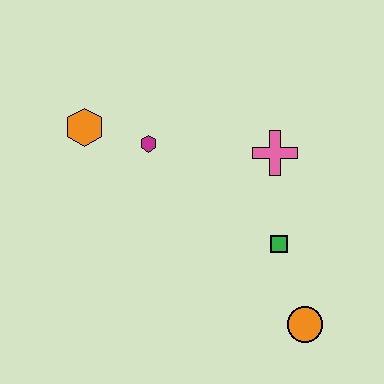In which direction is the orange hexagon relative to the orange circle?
The orange hexagon is to the left of the orange circle.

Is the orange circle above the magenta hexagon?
No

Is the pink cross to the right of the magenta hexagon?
Yes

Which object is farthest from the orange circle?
The orange hexagon is farthest from the orange circle.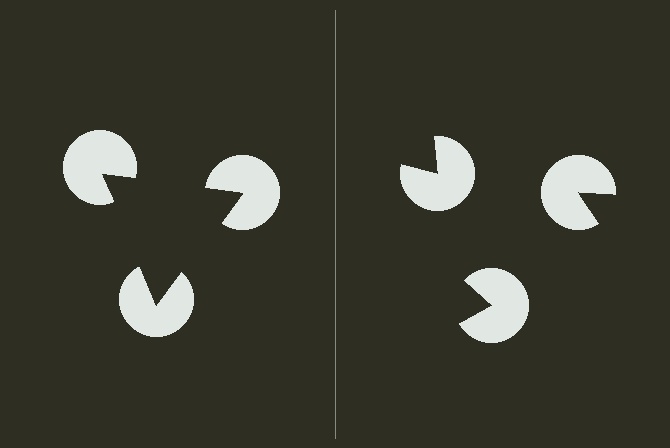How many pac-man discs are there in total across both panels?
6 — 3 on each side.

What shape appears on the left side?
An illusory triangle.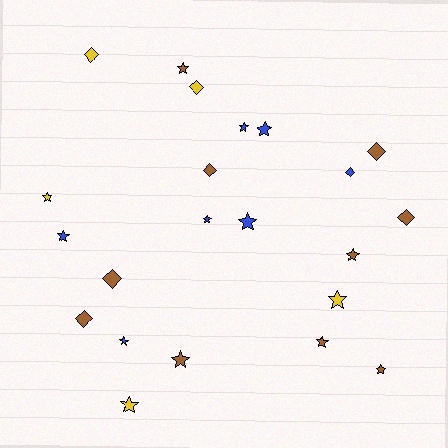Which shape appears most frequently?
Star, with 14 objects.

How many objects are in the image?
There are 22 objects.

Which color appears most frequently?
Brown, with 10 objects.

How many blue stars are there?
There are 6 blue stars.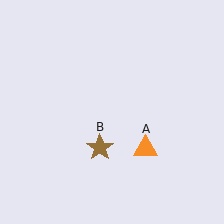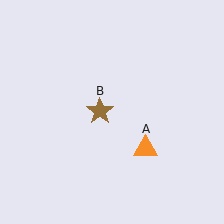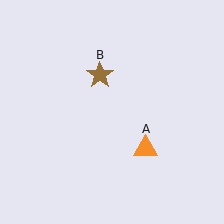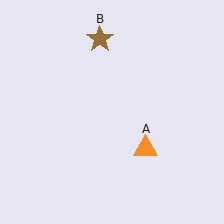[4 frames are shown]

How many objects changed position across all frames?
1 object changed position: brown star (object B).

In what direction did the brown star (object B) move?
The brown star (object B) moved up.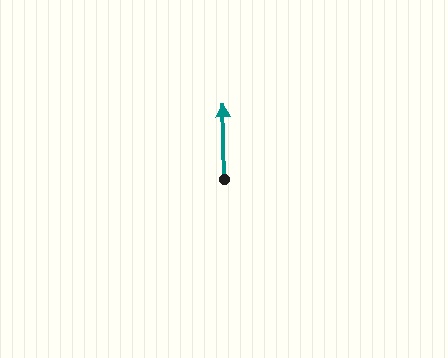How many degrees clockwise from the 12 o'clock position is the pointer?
Approximately 359 degrees.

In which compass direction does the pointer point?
North.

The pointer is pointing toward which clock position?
Roughly 12 o'clock.